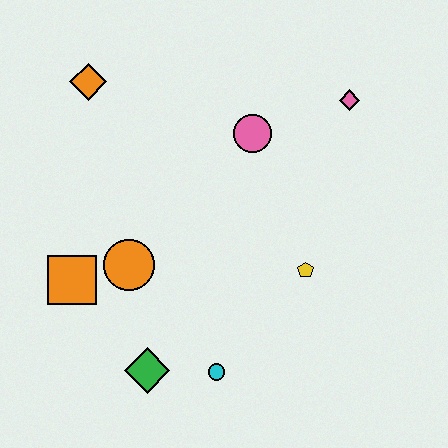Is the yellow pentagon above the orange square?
Yes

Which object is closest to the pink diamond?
The pink circle is closest to the pink diamond.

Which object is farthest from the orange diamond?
The cyan circle is farthest from the orange diamond.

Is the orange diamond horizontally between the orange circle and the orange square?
Yes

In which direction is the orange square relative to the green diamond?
The orange square is above the green diamond.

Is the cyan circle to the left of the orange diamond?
No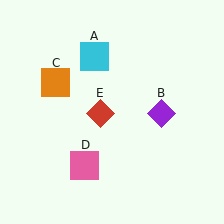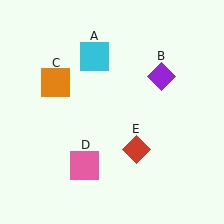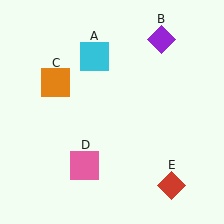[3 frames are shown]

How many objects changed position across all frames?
2 objects changed position: purple diamond (object B), red diamond (object E).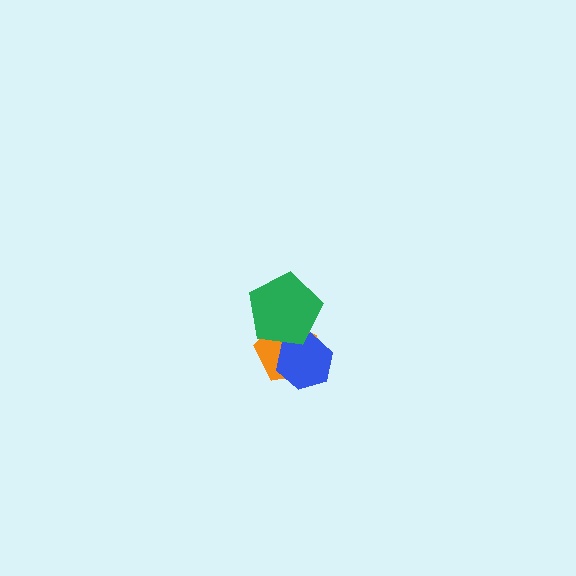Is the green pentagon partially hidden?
No, no other shape covers it.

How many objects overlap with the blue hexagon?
2 objects overlap with the blue hexagon.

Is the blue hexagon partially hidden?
Yes, it is partially covered by another shape.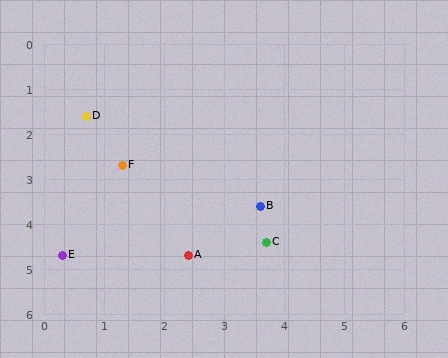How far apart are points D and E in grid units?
Points D and E are about 3.1 grid units apart.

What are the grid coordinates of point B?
Point B is at approximately (3.6, 3.6).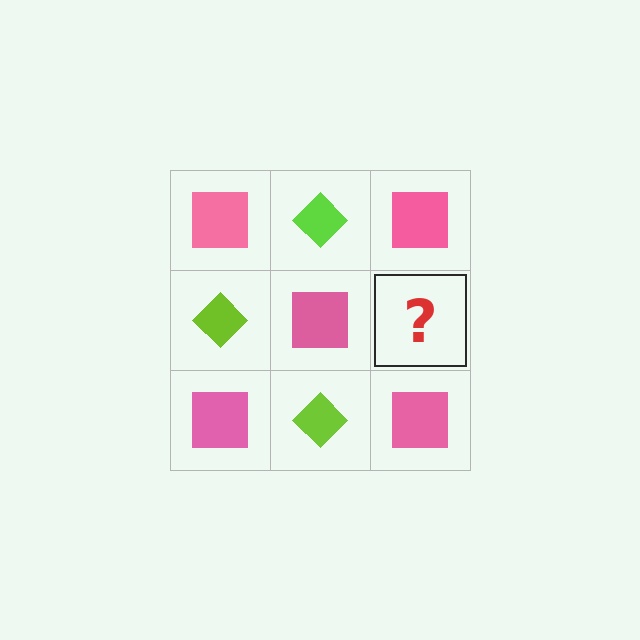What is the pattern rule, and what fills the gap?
The rule is that it alternates pink square and lime diamond in a checkerboard pattern. The gap should be filled with a lime diamond.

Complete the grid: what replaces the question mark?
The question mark should be replaced with a lime diamond.